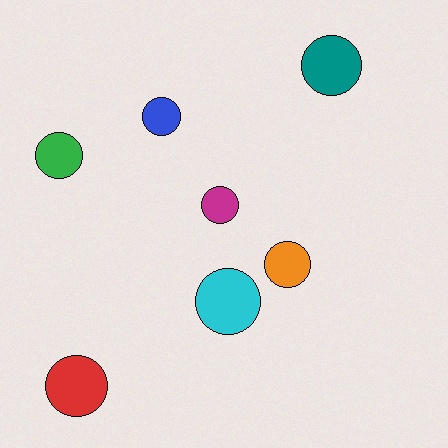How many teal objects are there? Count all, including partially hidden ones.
There is 1 teal object.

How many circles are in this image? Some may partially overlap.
There are 7 circles.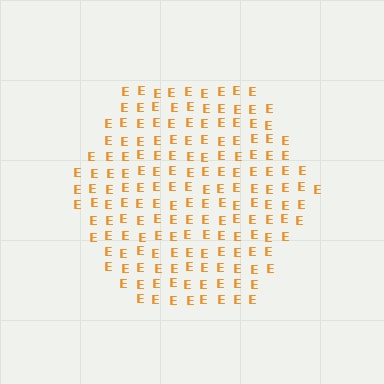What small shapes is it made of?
It is made of small letter E's.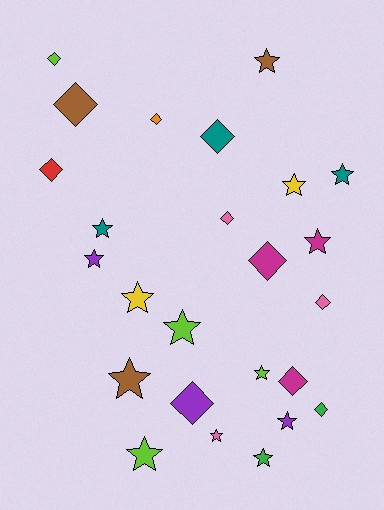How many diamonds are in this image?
There are 11 diamonds.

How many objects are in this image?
There are 25 objects.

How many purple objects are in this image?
There are 3 purple objects.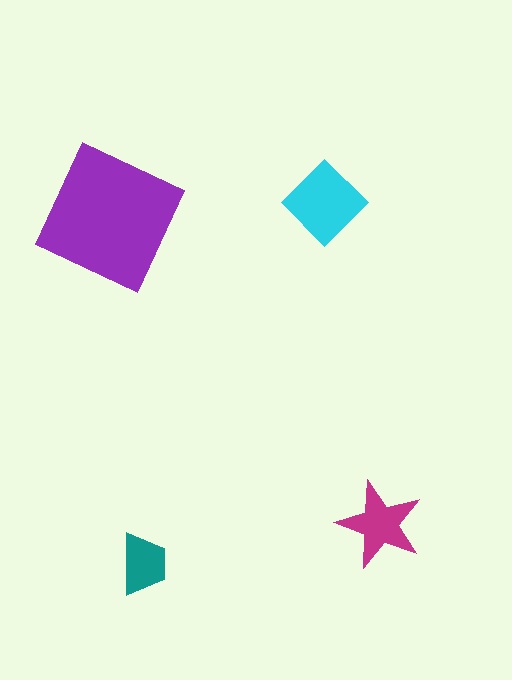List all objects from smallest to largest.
The teal trapezoid, the magenta star, the cyan diamond, the purple square.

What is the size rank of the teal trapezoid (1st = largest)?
4th.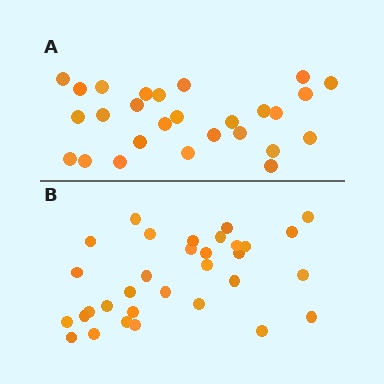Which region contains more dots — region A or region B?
Region B (the bottom region) has more dots.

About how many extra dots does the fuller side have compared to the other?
Region B has about 5 more dots than region A.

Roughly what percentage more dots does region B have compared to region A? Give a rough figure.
About 20% more.